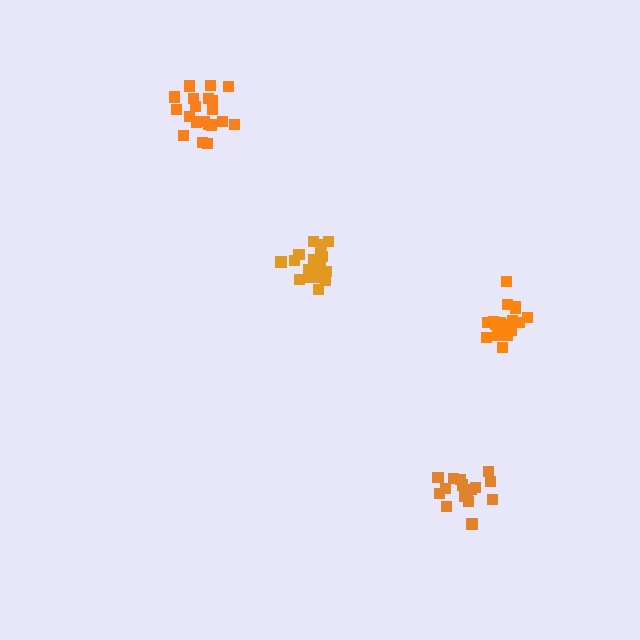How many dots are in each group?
Group 1: 18 dots, Group 2: 20 dots, Group 3: 19 dots, Group 4: 16 dots (73 total).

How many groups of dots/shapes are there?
There are 4 groups.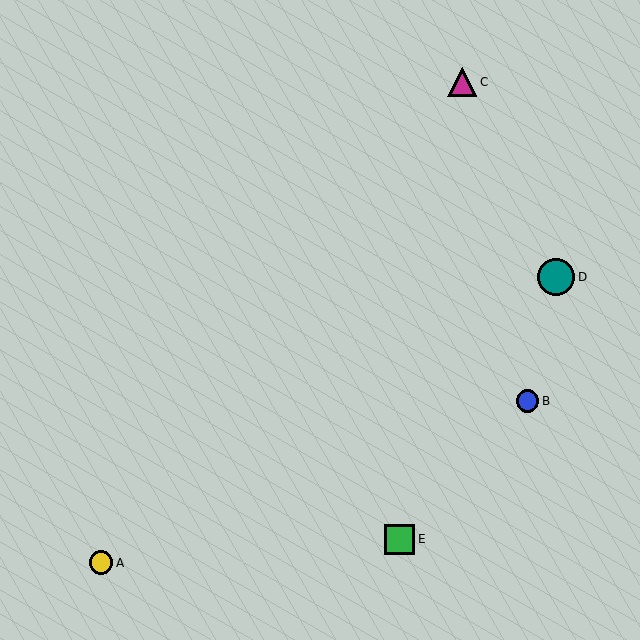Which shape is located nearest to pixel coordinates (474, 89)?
The magenta triangle (labeled C) at (462, 82) is nearest to that location.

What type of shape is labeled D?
Shape D is a teal circle.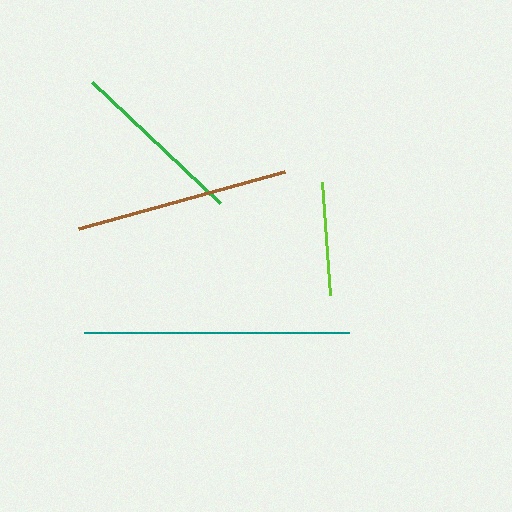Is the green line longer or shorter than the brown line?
The brown line is longer than the green line.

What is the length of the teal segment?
The teal segment is approximately 265 pixels long.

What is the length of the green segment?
The green segment is approximately 176 pixels long.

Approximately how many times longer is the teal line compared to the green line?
The teal line is approximately 1.5 times the length of the green line.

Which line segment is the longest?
The teal line is the longest at approximately 265 pixels.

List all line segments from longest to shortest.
From longest to shortest: teal, brown, green, lime.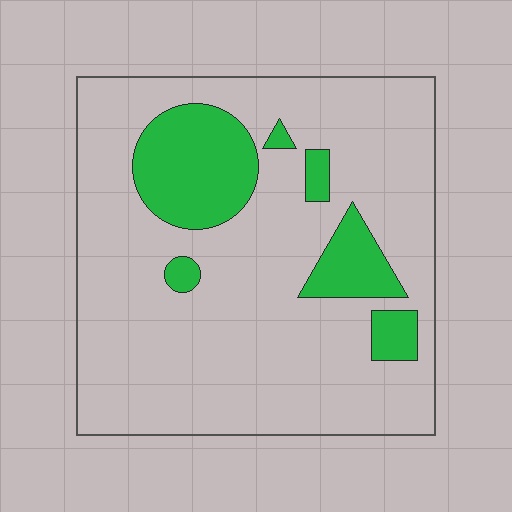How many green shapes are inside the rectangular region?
6.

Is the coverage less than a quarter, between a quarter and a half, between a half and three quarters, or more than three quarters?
Less than a quarter.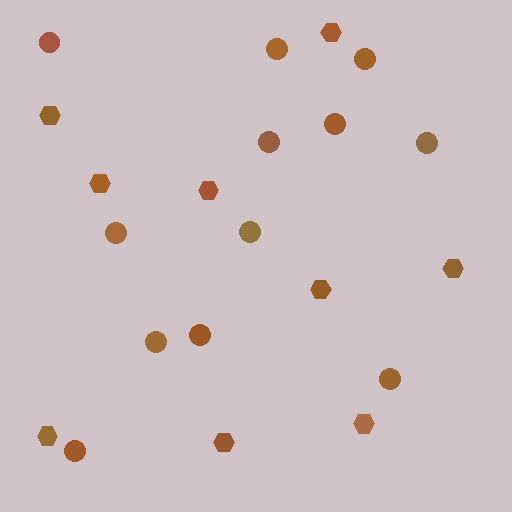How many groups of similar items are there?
There are 2 groups: one group of hexagons (9) and one group of circles (12).